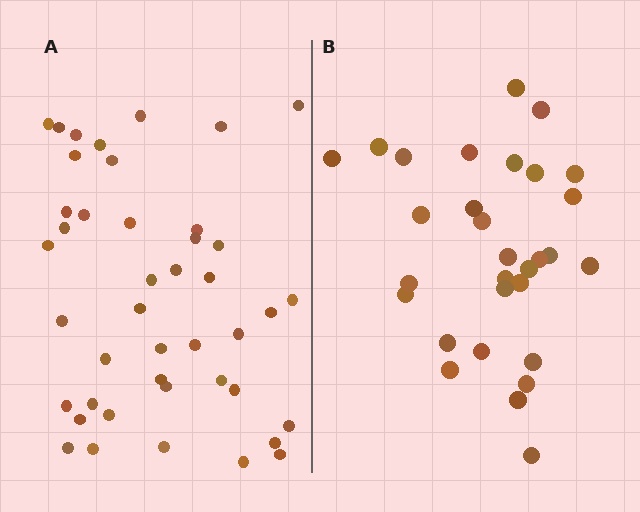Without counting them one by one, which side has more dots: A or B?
Region A (the left region) has more dots.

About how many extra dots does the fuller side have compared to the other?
Region A has approximately 15 more dots than region B.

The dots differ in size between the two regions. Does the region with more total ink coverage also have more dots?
No. Region B has more total ink coverage because its dots are larger, but region A actually contains more individual dots. Total area can be misleading — the number of items is what matters here.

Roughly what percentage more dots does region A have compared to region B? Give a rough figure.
About 45% more.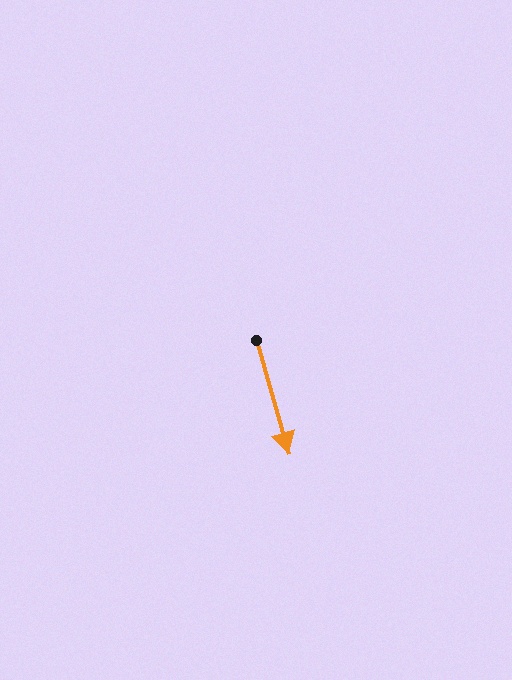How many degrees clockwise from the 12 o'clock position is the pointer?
Approximately 164 degrees.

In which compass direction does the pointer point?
South.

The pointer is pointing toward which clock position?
Roughly 5 o'clock.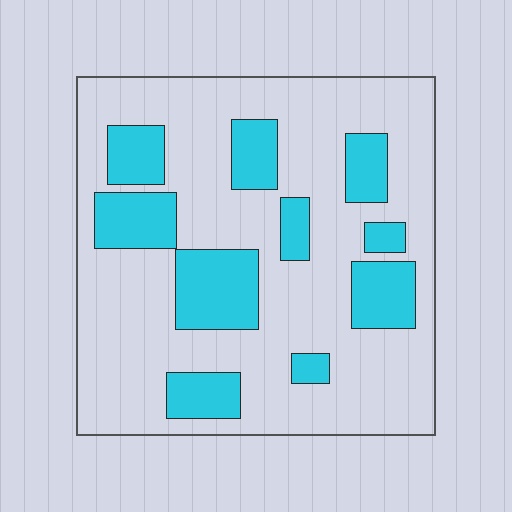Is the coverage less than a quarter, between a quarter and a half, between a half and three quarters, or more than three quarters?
Between a quarter and a half.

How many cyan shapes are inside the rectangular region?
10.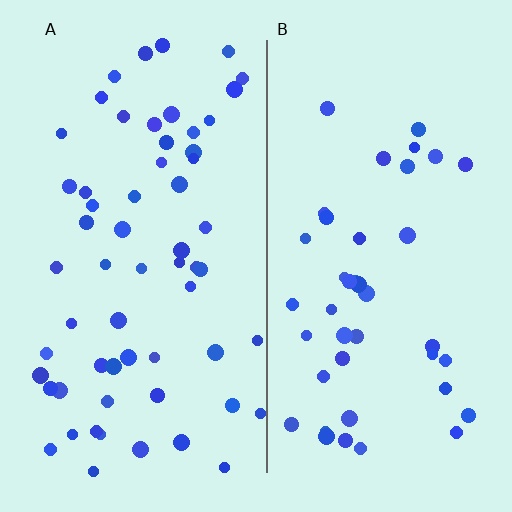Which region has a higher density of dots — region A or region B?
A (the left).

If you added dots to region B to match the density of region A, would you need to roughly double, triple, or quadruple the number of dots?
Approximately double.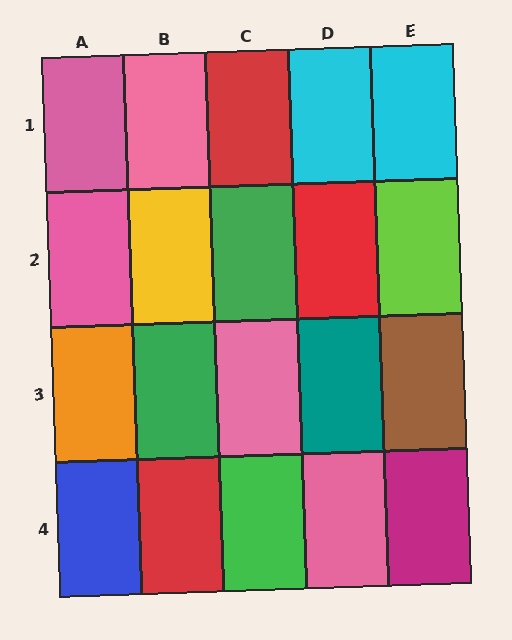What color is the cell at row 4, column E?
Magenta.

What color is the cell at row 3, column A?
Orange.